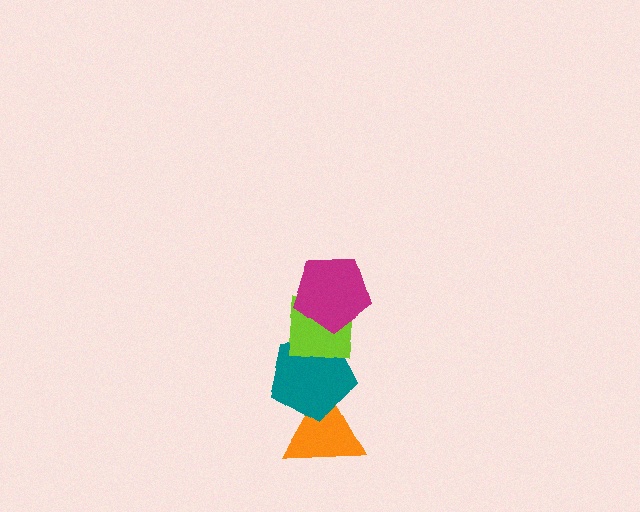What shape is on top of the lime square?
The magenta pentagon is on top of the lime square.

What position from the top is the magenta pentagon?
The magenta pentagon is 1st from the top.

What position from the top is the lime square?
The lime square is 2nd from the top.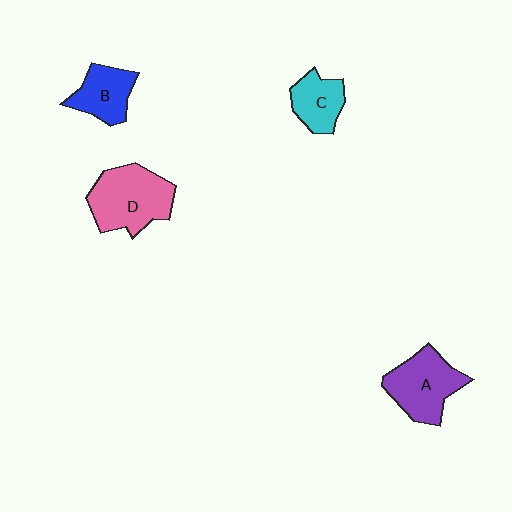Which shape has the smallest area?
Shape C (cyan).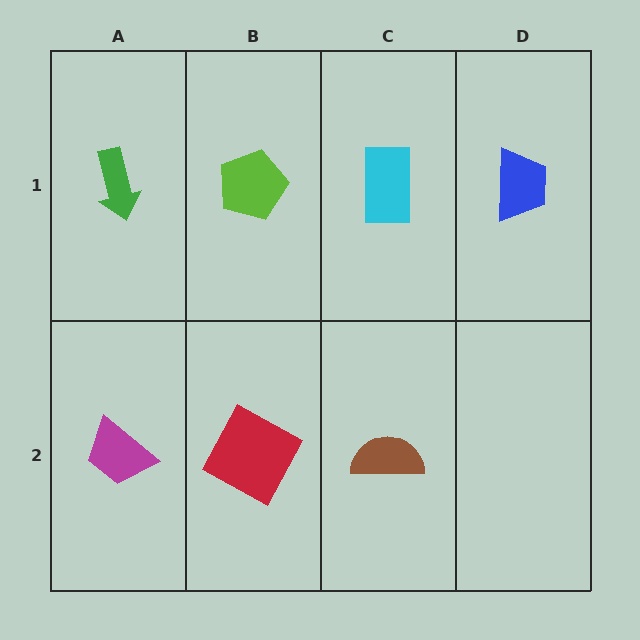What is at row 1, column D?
A blue trapezoid.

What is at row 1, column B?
A lime pentagon.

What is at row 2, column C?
A brown semicircle.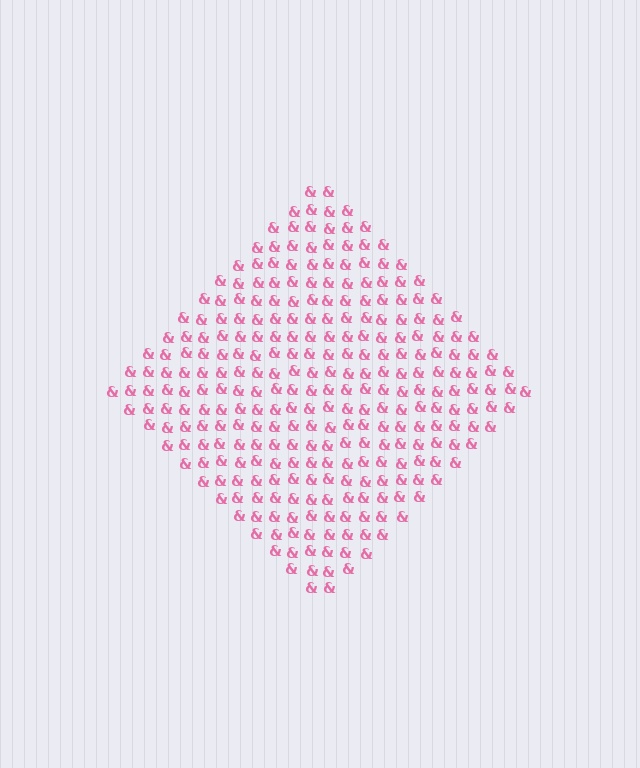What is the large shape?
The large shape is a diamond.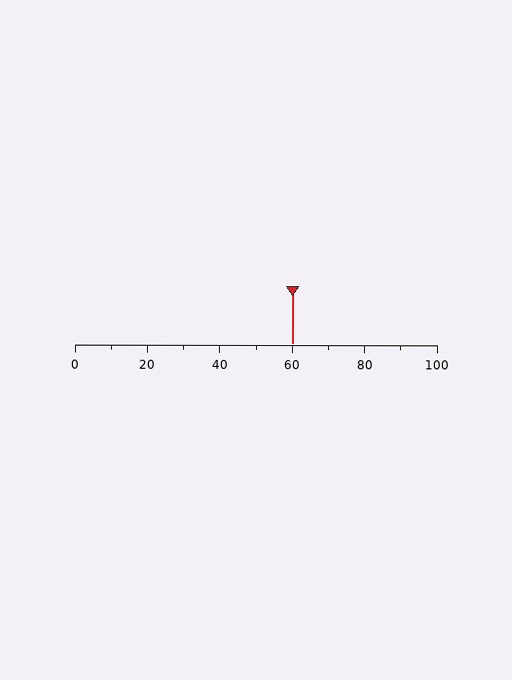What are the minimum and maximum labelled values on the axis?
The axis runs from 0 to 100.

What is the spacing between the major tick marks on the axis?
The major ticks are spaced 20 apart.